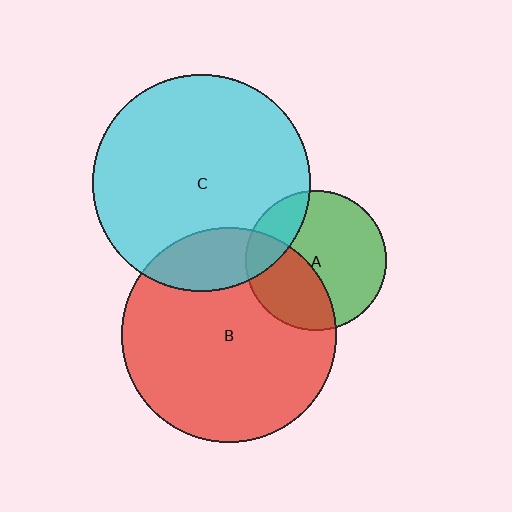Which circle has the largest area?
Circle C (cyan).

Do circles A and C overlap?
Yes.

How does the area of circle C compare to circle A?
Approximately 2.4 times.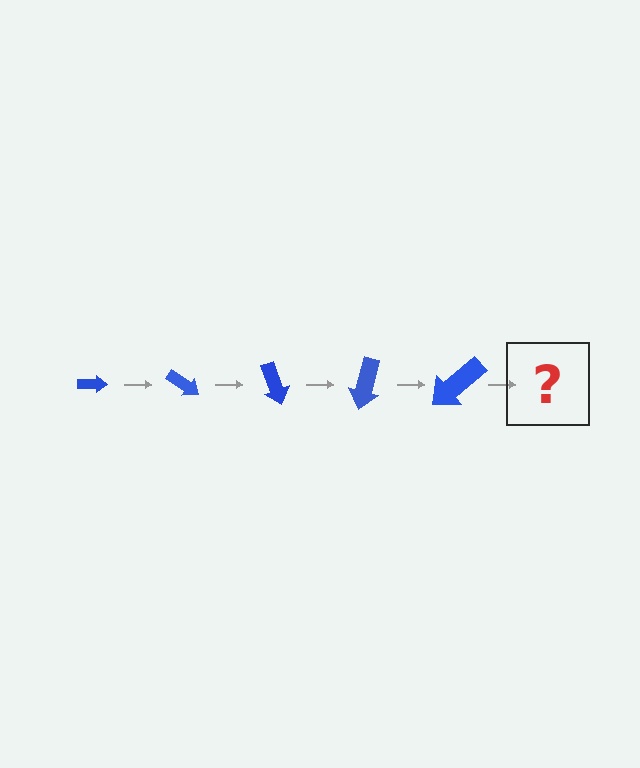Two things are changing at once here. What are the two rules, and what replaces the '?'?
The two rules are that the arrow grows larger each step and it rotates 35 degrees each step. The '?' should be an arrow, larger than the previous one and rotated 175 degrees from the start.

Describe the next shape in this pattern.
It should be an arrow, larger than the previous one and rotated 175 degrees from the start.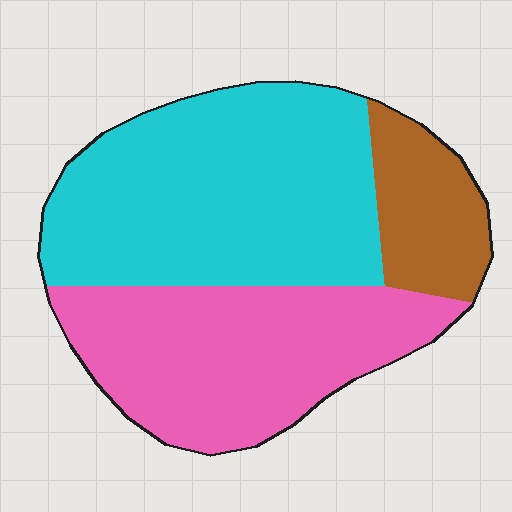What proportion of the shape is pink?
Pink takes up about three eighths (3/8) of the shape.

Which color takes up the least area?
Brown, at roughly 15%.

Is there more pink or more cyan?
Cyan.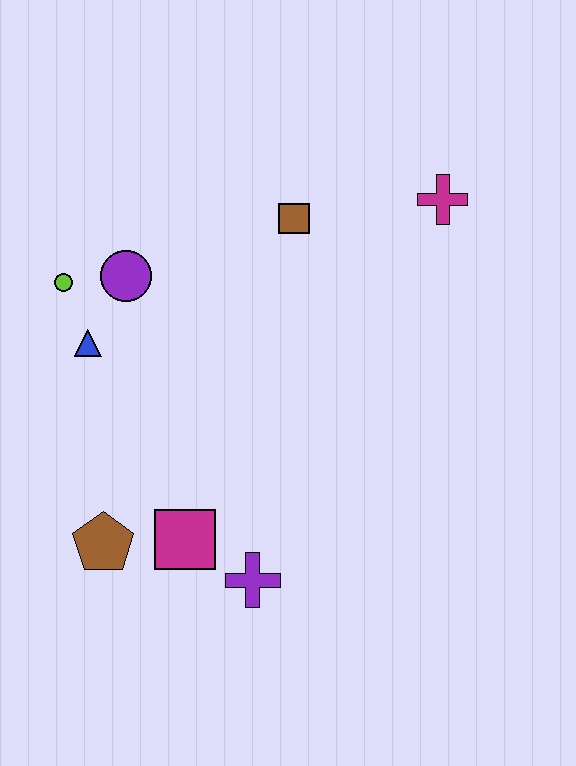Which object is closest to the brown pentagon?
The magenta square is closest to the brown pentagon.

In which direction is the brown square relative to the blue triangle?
The brown square is to the right of the blue triangle.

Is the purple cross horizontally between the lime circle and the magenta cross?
Yes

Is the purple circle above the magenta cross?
No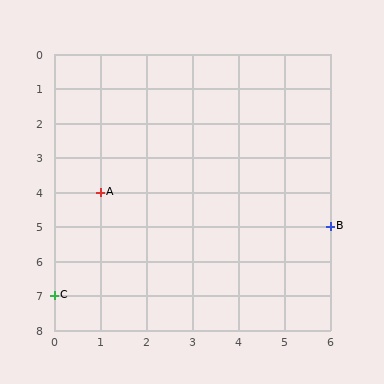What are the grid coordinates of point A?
Point A is at grid coordinates (1, 4).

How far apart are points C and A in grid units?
Points C and A are 1 column and 3 rows apart (about 3.2 grid units diagonally).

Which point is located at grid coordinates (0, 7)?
Point C is at (0, 7).